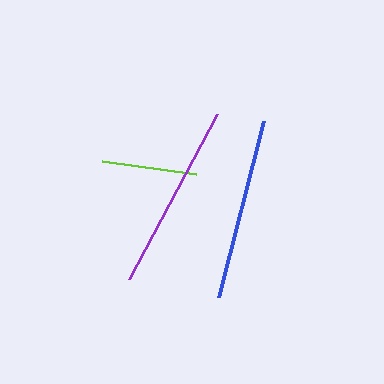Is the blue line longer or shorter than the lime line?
The blue line is longer than the lime line.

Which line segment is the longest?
The purple line is the longest at approximately 187 pixels.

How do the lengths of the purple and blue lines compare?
The purple and blue lines are approximately the same length.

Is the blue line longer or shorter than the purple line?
The purple line is longer than the blue line.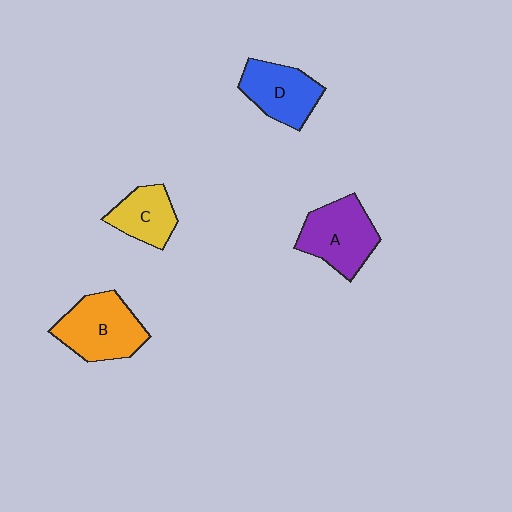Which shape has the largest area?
Shape B (orange).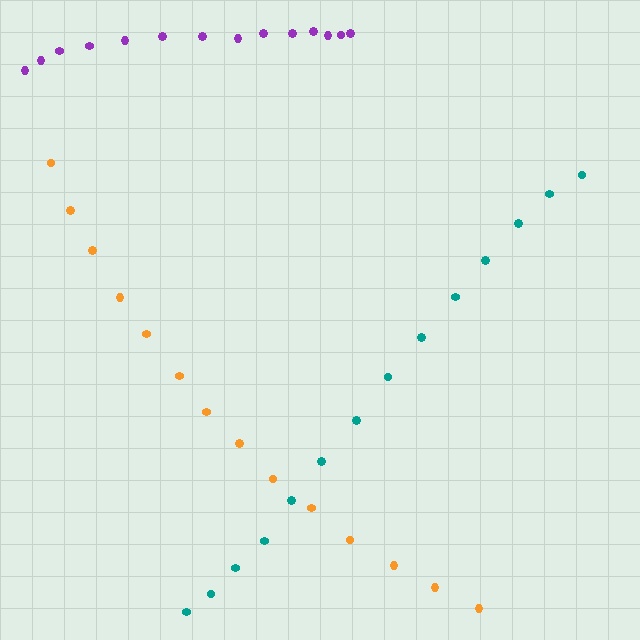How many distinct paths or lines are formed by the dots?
There are 3 distinct paths.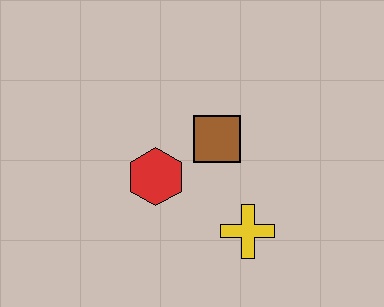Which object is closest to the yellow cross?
The brown square is closest to the yellow cross.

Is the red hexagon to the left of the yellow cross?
Yes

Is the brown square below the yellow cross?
No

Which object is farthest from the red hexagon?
The yellow cross is farthest from the red hexagon.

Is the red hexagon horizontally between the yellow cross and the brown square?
No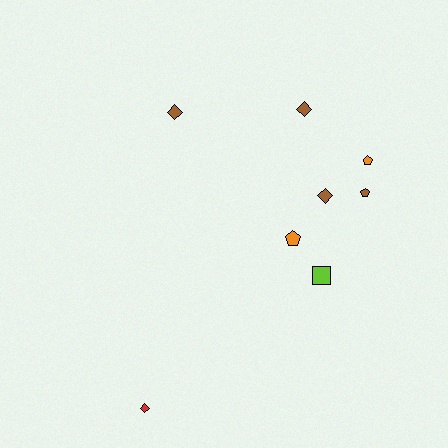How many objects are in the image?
There are 8 objects.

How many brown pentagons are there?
There is 1 brown pentagon.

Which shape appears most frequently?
Diamond, with 4 objects.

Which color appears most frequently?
Brown, with 4 objects.